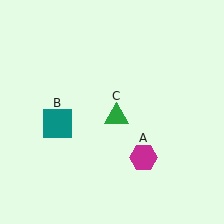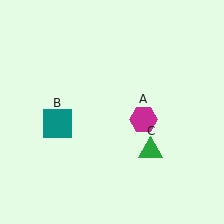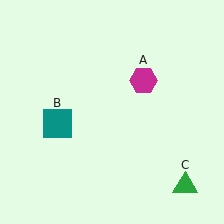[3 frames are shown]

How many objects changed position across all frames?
2 objects changed position: magenta hexagon (object A), green triangle (object C).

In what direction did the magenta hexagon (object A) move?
The magenta hexagon (object A) moved up.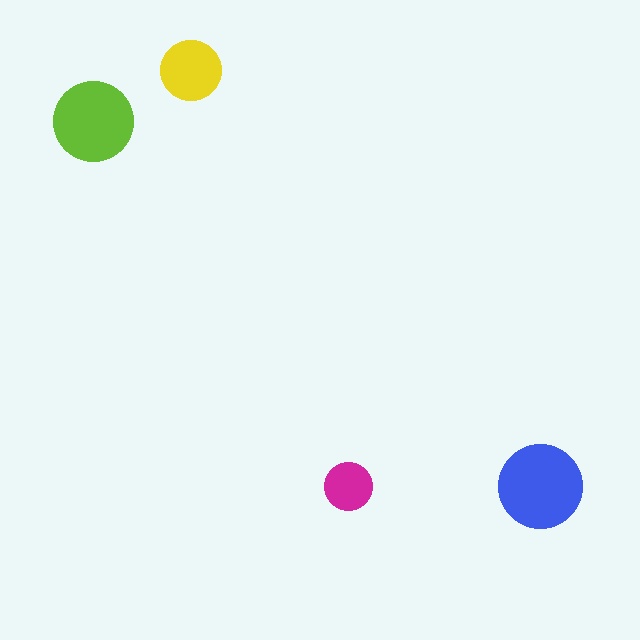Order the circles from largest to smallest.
the blue one, the lime one, the yellow one, the magenta one.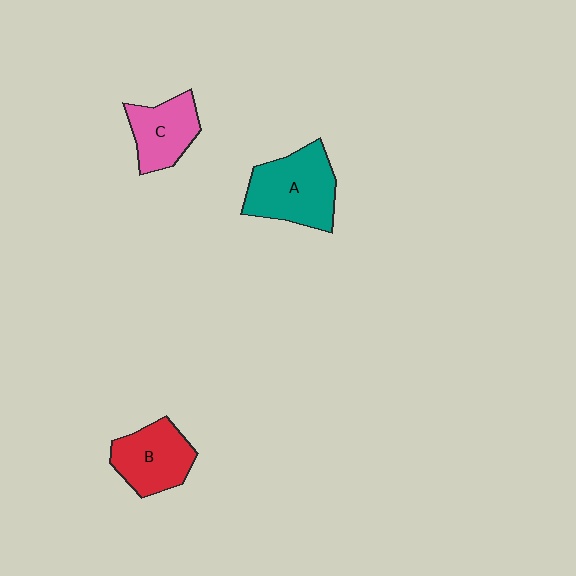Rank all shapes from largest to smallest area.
From largest to smallest: A (teal), B (red), C (pink).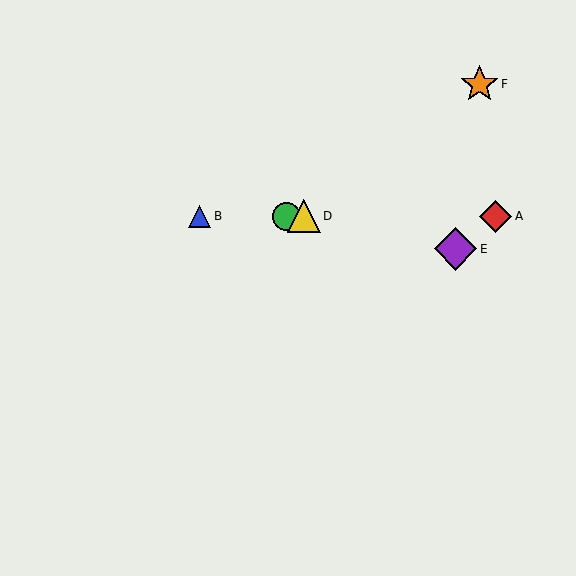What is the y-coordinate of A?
Object A is at y≈216.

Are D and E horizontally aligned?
No, D is at y≈216 and E is at y≈249.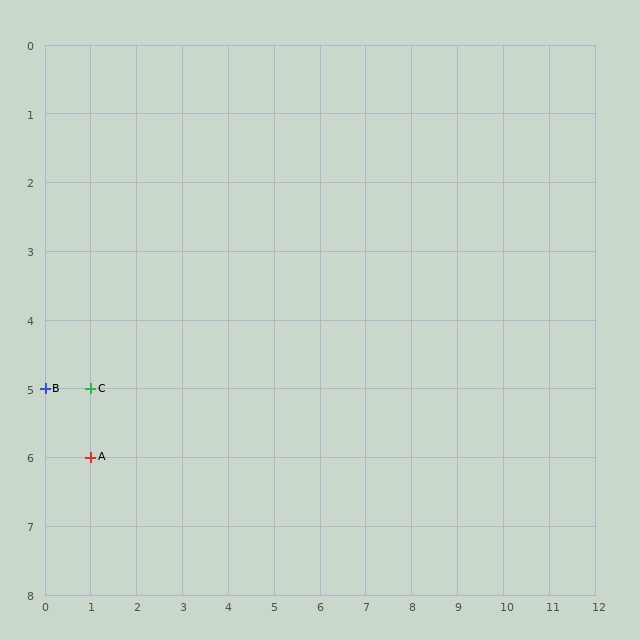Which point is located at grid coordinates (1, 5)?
Point C is at (1, 5).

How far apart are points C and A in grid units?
Points C and A are 1 row apart.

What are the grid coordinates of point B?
Point B is at grid coordinates (0, 5).